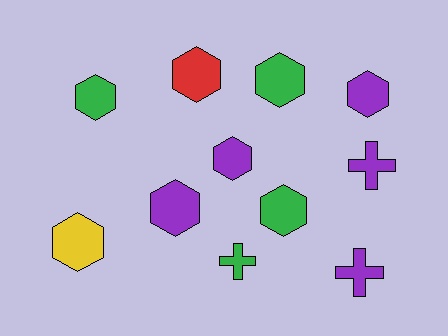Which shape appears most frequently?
Hexagon, with 8 objects.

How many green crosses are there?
There is 1 green cross.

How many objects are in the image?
There are 11 objects.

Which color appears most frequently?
Purple, with 5 objects.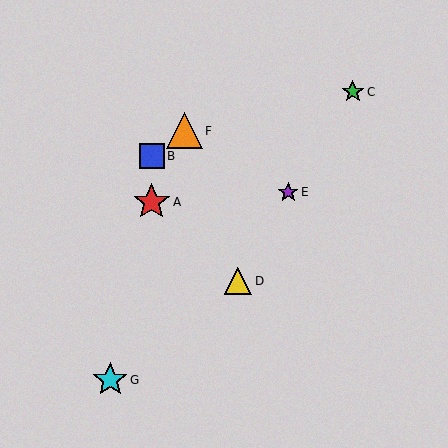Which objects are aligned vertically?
Objects A, B are aligned vertically.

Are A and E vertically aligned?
No, A is at x≈152 and E is at x≈288.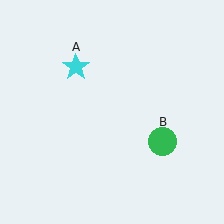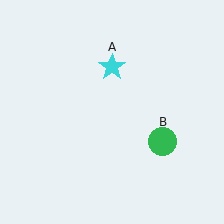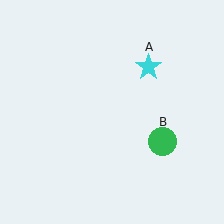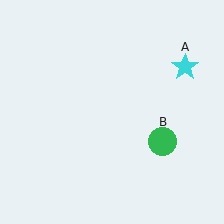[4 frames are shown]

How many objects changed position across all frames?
1 object changed position: cyan star (object A).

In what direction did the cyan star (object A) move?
The cyan star (object A) moved right.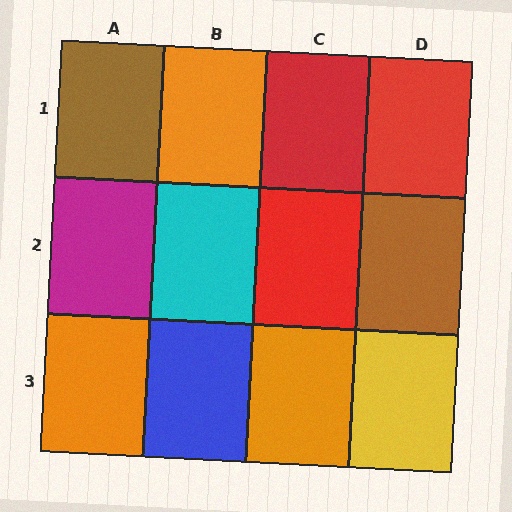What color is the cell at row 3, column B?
Blue.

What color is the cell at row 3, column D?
Yellow.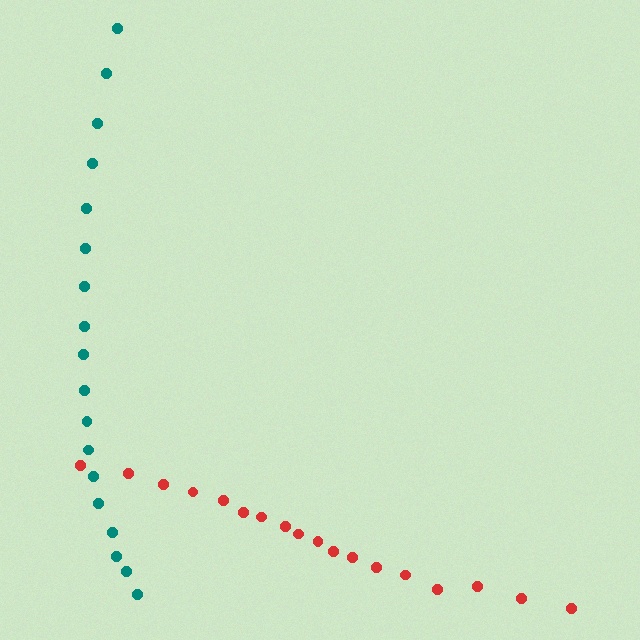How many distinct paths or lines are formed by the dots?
There are 2 distinct paths.